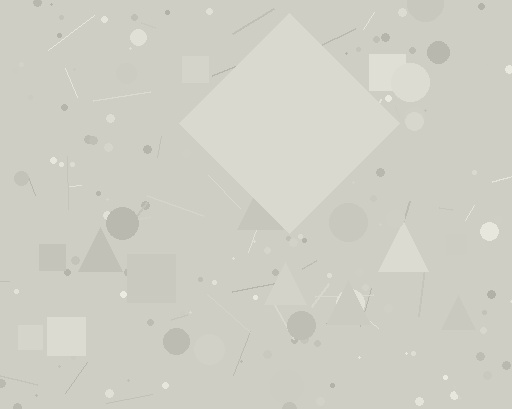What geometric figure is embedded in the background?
A diamond is embedded in the background.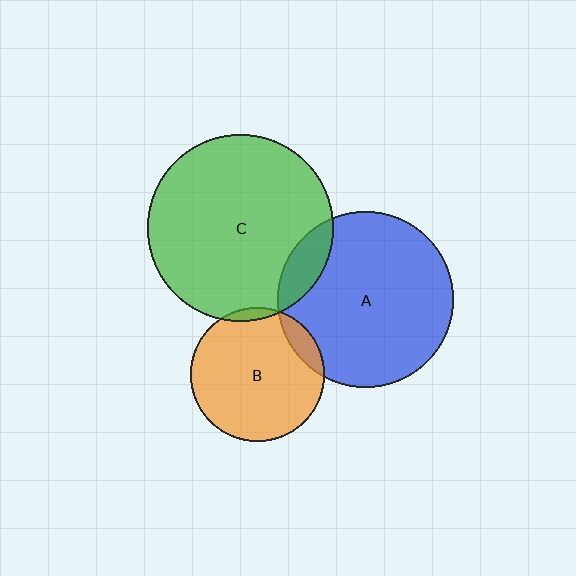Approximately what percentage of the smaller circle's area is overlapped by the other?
Approximately 5%.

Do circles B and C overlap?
Yes.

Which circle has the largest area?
Circle C (green).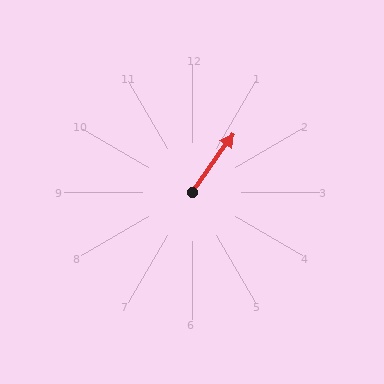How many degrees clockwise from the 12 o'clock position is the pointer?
Approximately 35 degrees.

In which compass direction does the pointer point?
Northeast.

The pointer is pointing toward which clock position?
Roughly 1 o'clock.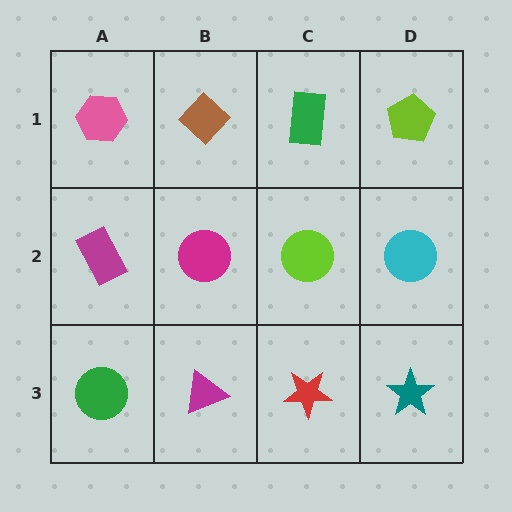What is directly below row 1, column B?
A magenta circle.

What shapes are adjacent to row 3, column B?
A magenta circle (row 2, column B), a green circle (row 3, column A), a red star (row 3, column C).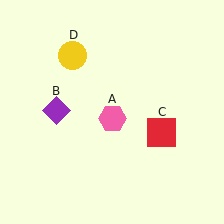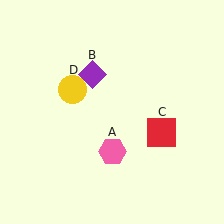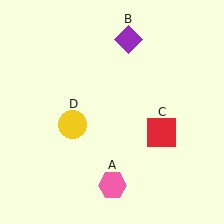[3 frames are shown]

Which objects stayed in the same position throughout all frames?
Red square (object C) remained stationary.